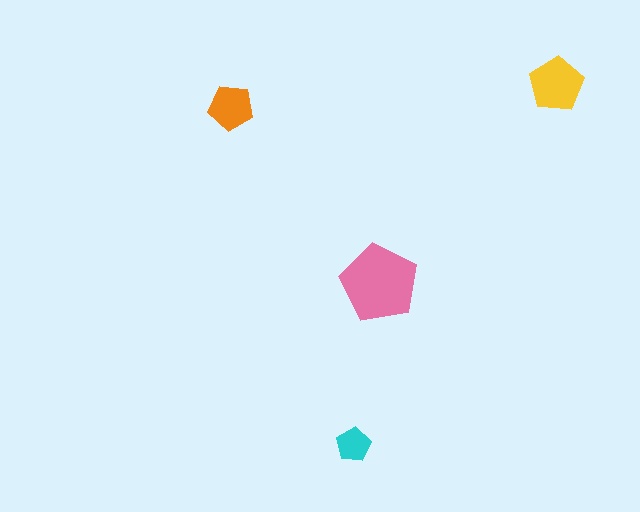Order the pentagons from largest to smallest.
the pink one, the yellow one, the orange one, the cyan one.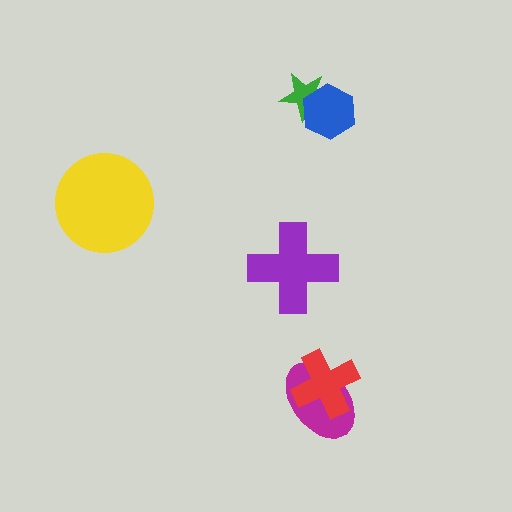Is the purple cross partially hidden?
No, no other shape covers it.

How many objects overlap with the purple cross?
0 objects overlap with the purple cross.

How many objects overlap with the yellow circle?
0 objects overlap with the yellow circle.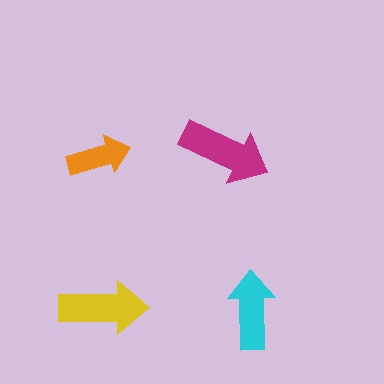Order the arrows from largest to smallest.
the magenta one, the yellow one, the cyan one, the orange one.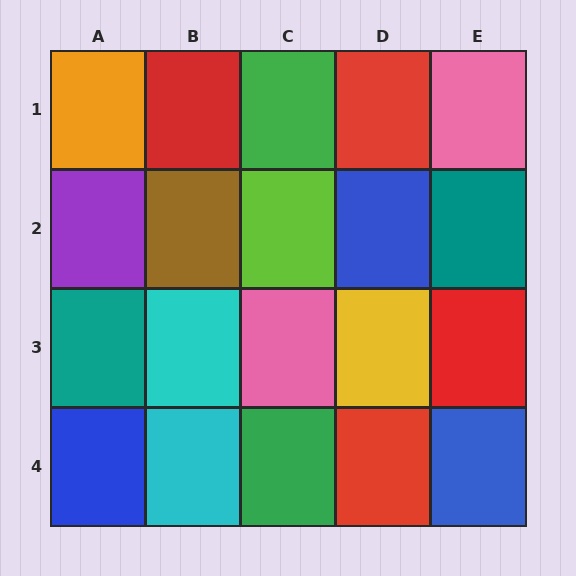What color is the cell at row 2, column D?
Blue.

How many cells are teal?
2 cells are teal.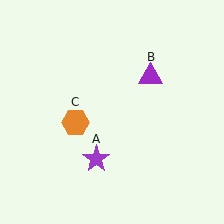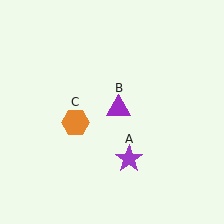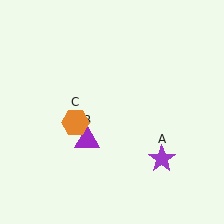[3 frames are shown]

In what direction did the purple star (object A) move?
The purple star (object A) moved right.